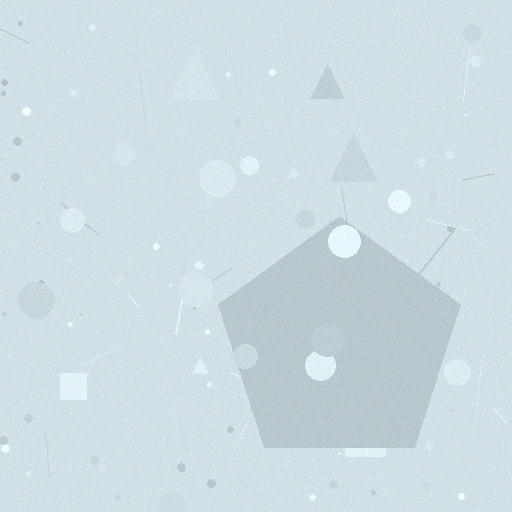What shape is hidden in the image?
A pentagon is hidden in the image.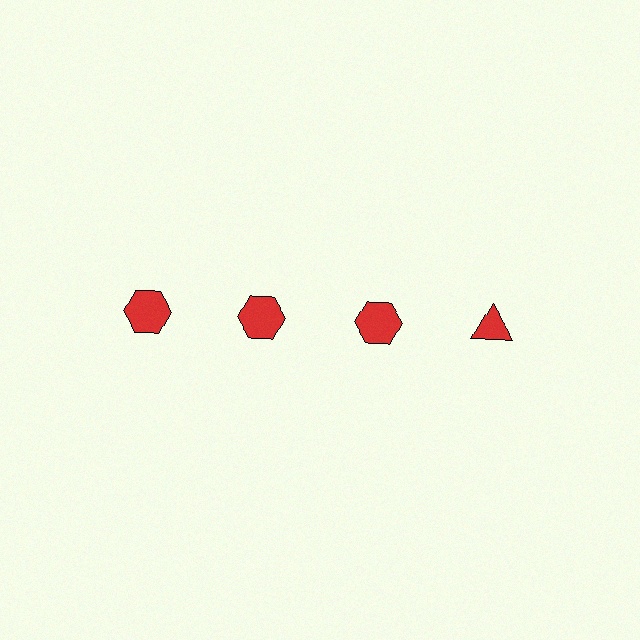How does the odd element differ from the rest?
It has a different shape: triangle instead of hexagon.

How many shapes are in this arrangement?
There are 4 shapes arranged in a grid pattern.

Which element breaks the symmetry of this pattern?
The red triangle in the top row, second from right column breaks the symmetry. All other shapes are red hexagons.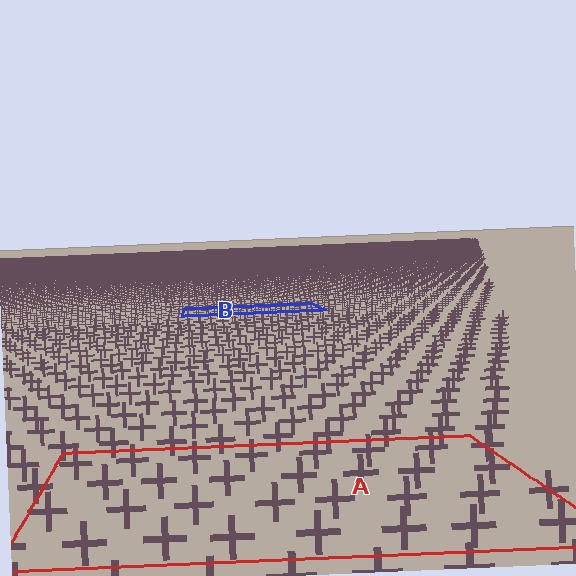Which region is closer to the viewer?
Region A is closer. The texture elements there are larger and more spread out.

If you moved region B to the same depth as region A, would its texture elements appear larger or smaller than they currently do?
They would appear larger. At a closer depth, the same texture elements are projected at a bigger on-screen size.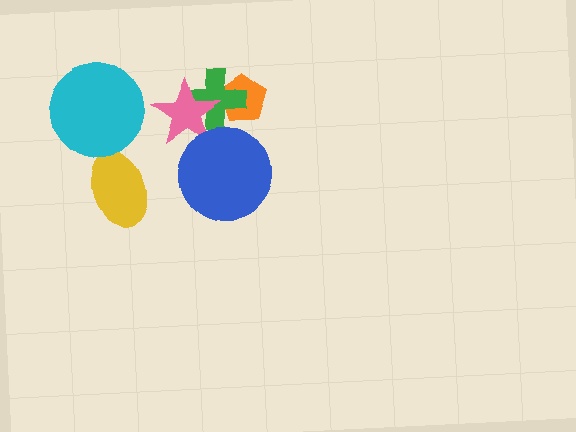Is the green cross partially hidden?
Yes, it is partially covered by another shape.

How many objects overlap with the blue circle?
1 object overlaps with the blue circle.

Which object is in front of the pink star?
The blue circle is in front of the pink star.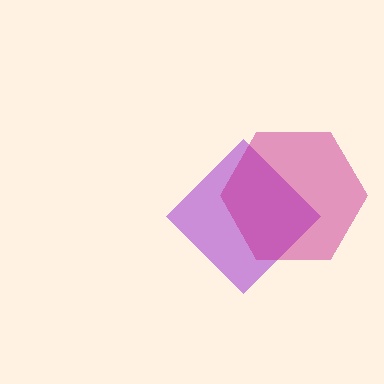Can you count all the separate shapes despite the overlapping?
Yes, there are 2 separate shapes.